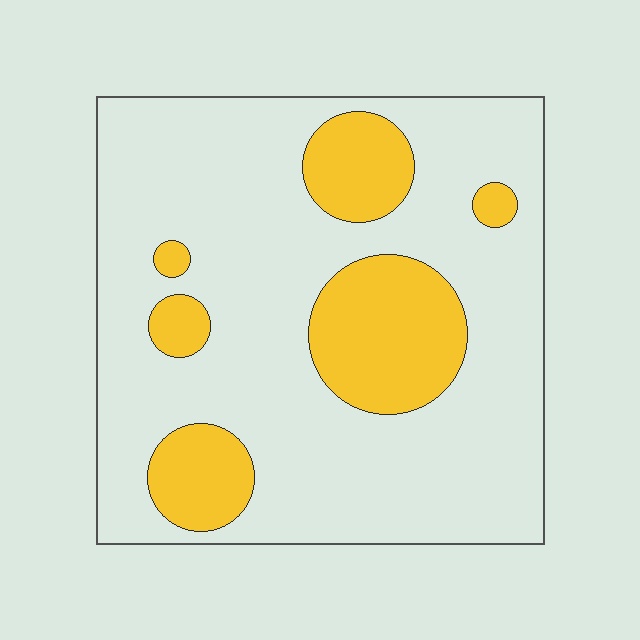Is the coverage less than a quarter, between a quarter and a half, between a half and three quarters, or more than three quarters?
Less than a quarter.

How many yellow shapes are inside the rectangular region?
6.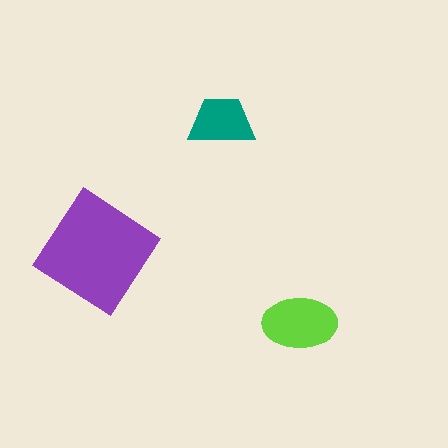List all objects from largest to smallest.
The purple diamond, the lime ellipse, the teal trapezoid.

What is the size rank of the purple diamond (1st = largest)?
1st.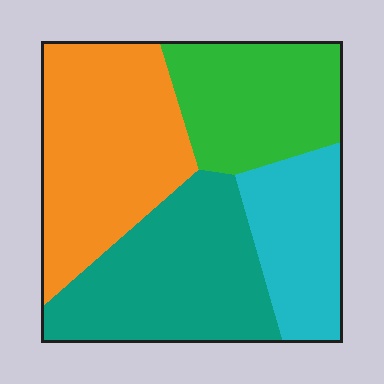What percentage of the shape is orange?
Orange takes up between a sixth and a third of the shape.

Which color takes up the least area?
Cyan, at roughly 15%.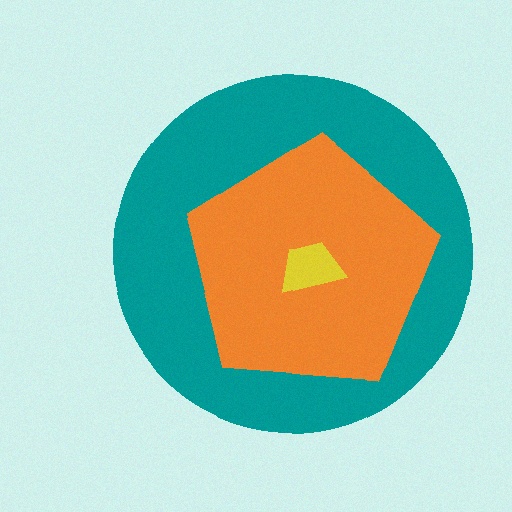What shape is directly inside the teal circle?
The orange pentagon.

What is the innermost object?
The yellow trapezoid.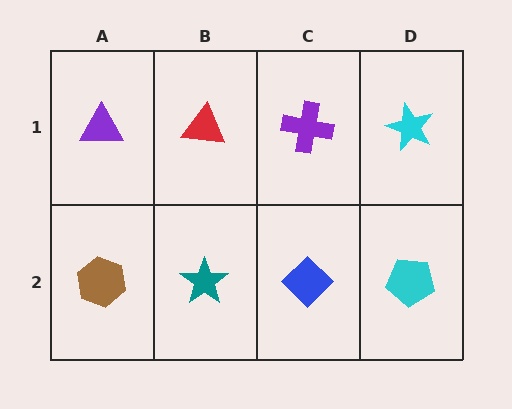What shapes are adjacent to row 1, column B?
A teal star (row 2, column B), a purple triangle (row 1, column A), a purple cross (row 1, column C).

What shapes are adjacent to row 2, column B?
A red triangle (row 1, column B), a brown hexagon (row 2, column A), a blue diamond (row 2, column C).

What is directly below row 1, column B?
A teal star.